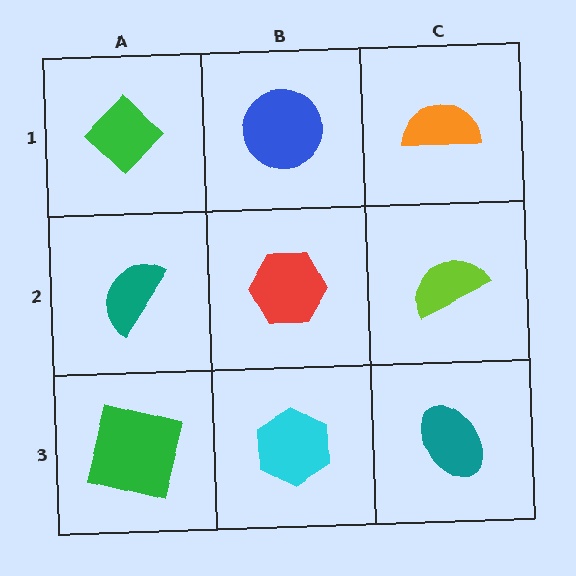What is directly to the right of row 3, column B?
A teal ellipse.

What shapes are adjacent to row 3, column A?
A teal semicircle (row 2, column A), a cyan hexagon (row 3, column B).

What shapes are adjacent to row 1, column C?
A lime semicircle (row 2, column C), a blue circle (row 1, column B).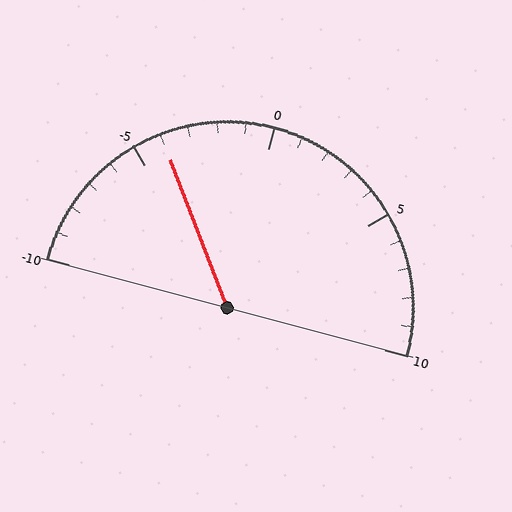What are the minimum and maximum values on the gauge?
The gauge ranges from -10 to 10.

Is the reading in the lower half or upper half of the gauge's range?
The reading is in the lower half of the range (-10 to 10).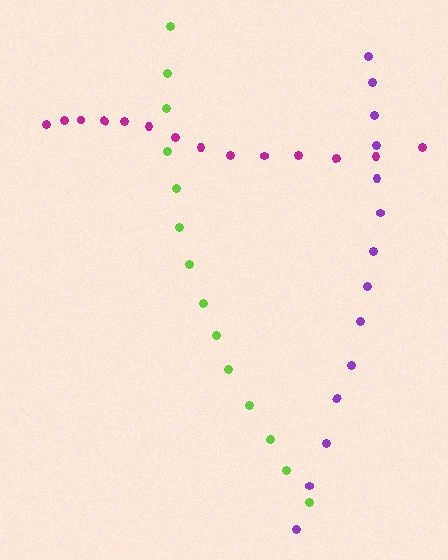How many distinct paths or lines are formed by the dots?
There are 3 distinct paths.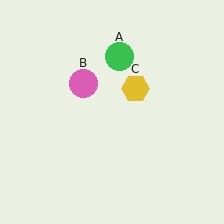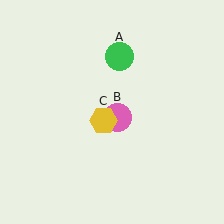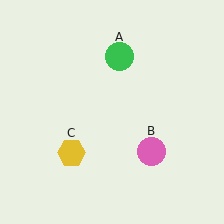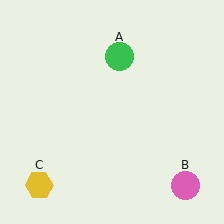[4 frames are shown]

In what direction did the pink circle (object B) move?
The pink circle (object B) moved down and to the right.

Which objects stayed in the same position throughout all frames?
Green circle (object A) remained stationary.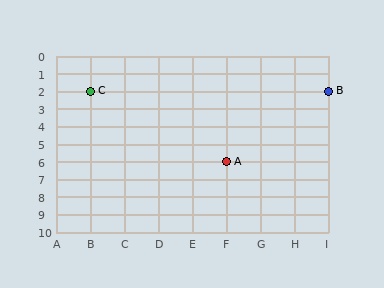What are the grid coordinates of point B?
Point B is at grid coordinates (I, 2).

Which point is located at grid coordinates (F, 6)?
Point A is at (F, 6).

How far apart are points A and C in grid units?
Points A and C are 4 columns and 4 rows apart (about 5.7 grid units diagonally).